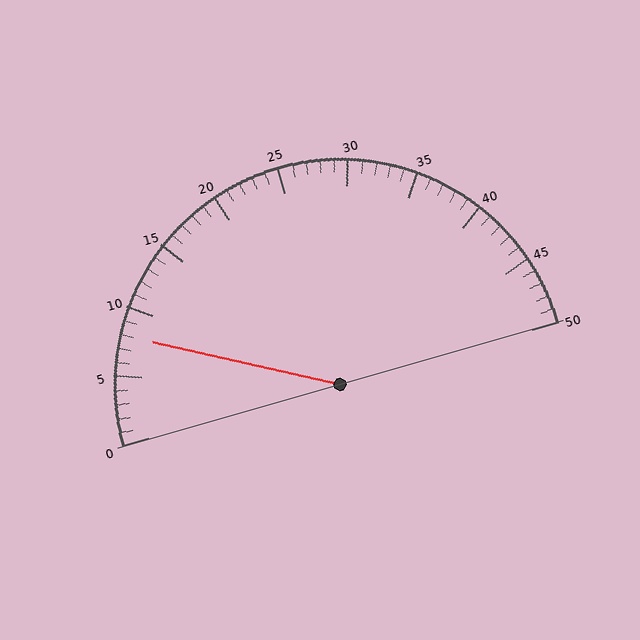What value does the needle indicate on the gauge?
The needle indicates approximately 8.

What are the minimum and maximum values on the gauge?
The gauge ranges from 0 to 50.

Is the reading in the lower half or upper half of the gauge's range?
The reading is in the lower half of the range (0 to 50).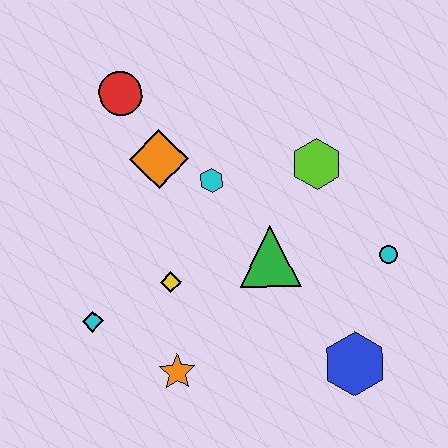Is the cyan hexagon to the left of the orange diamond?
No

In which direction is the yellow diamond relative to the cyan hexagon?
The yellow diamond is below the cyan hexagon.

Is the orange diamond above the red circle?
No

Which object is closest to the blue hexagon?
The cyan circle is closest to the blue hexagon.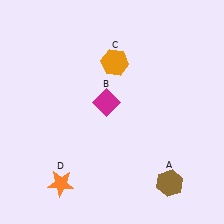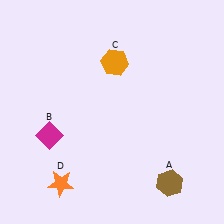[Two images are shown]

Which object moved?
The magenta diamond (B) moved left.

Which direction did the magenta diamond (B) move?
The magenta diamond (B) moved left.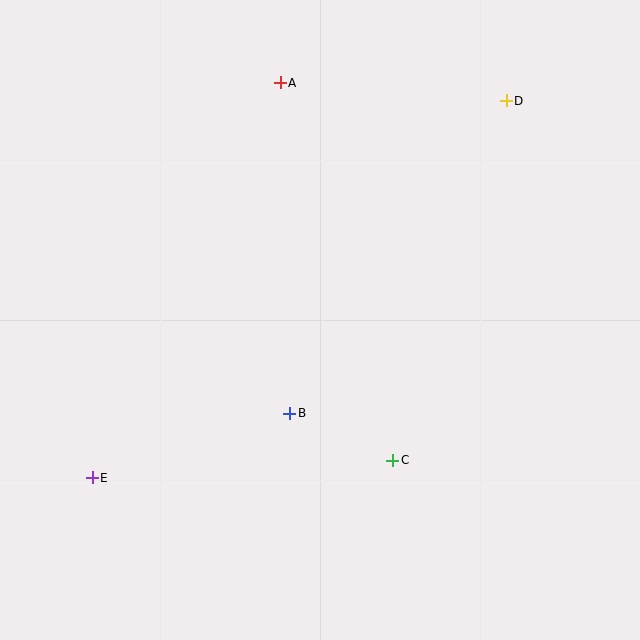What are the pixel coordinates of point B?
Point B is at (290, 413).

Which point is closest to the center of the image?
Point B at (290, 413) is closest to the center.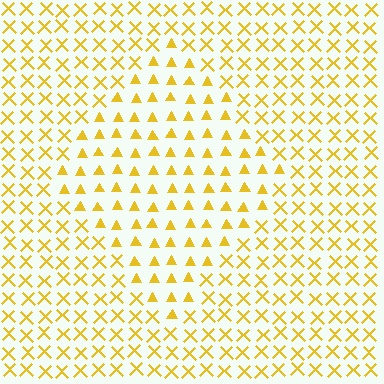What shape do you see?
I see a diamond.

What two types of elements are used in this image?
The image uses triangles inside the diamond region and X marks outside it.